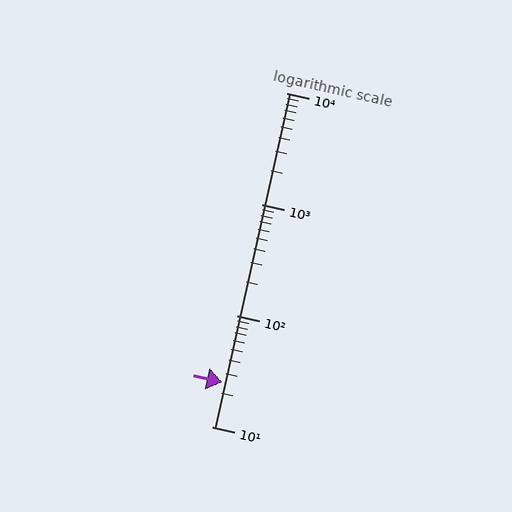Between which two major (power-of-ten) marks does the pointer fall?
The pointer is between 10 and 100.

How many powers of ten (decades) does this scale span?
The scale spans 3 decades, from 10 to 10000.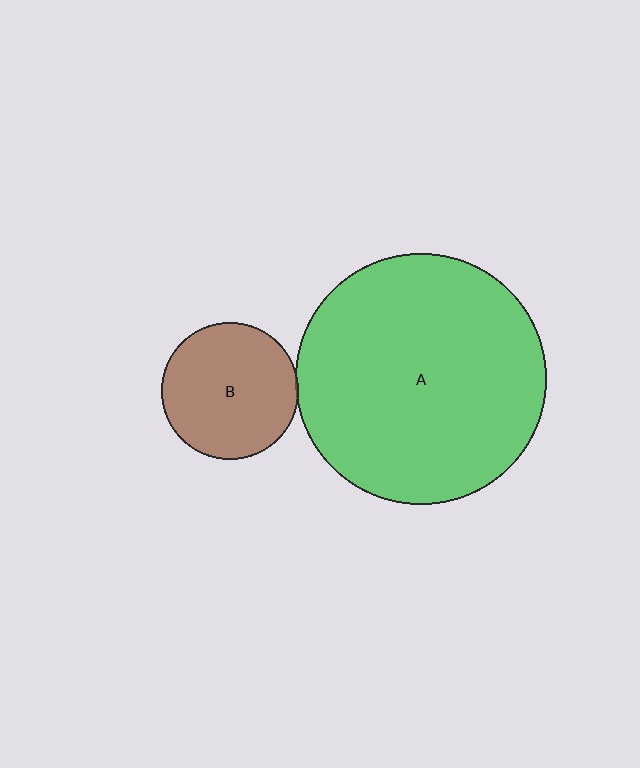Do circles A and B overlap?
Yes.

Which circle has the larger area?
Circle A (green).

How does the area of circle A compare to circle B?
Approximately 3.3 times.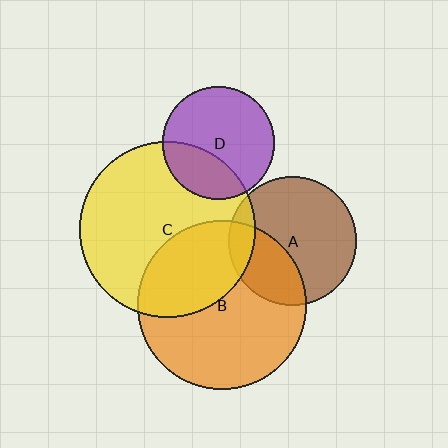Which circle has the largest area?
Circle C (yellow).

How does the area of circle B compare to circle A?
Approximately 1.7 times.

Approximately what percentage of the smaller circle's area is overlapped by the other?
Approximately 35%.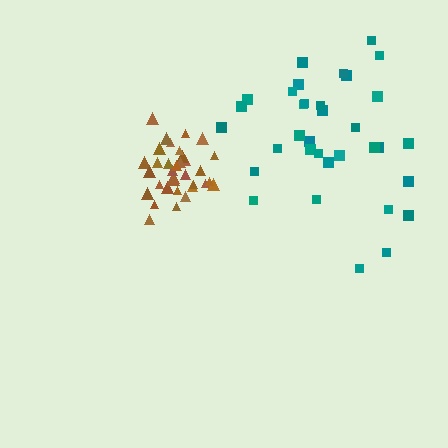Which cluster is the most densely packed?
Brown.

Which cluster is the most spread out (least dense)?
Teal.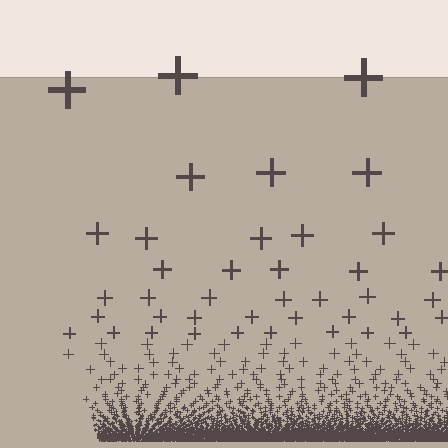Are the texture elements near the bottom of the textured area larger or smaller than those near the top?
Smaller. The gradient is inverted — elements near the bottom are smaller and denser.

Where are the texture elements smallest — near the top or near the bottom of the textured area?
Near the bottom.